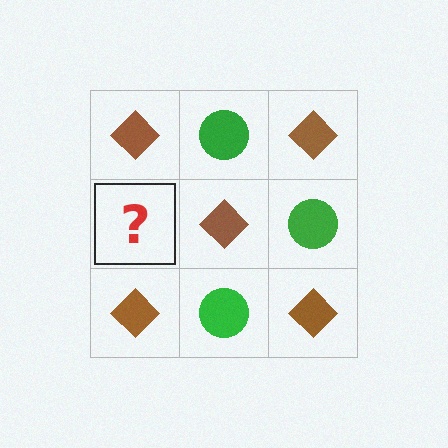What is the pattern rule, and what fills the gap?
The rule is that it alternates brown diamond and green circle in a checkerboard pattern. The gap should be filled with a green circle.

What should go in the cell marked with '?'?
The missing cell should contain a green circle.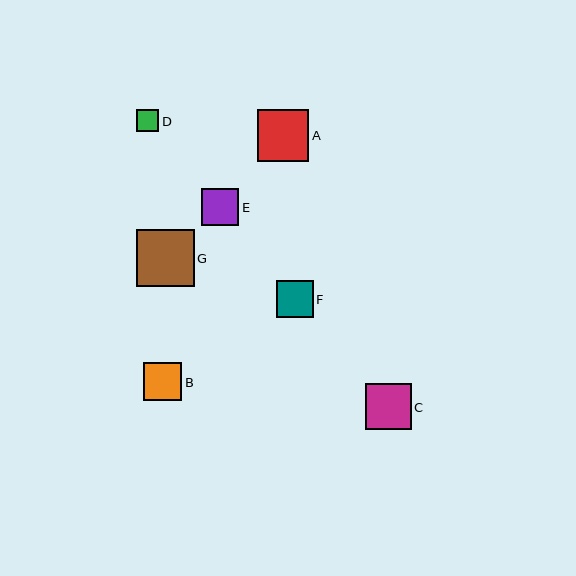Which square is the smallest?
Square D is the smallest with a size of approximately 22 pixels.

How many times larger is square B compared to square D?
Square B is approximately 1.7 times the size of square D.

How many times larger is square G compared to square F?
Square G is approximately 1.6 times the size of square F.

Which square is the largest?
Square G is the largest with a size of approximately 57 pixels.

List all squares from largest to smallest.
From largest to smallest: G, A, C, B, E, F, D.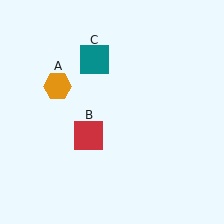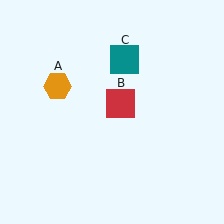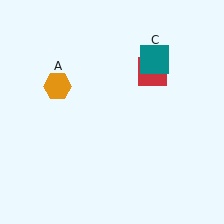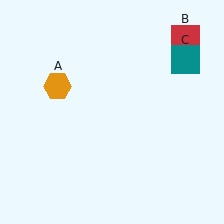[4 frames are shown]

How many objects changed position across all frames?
2 objects changed position: red square (object B), teal square (object C).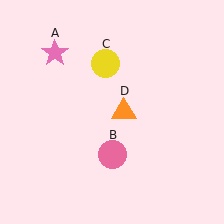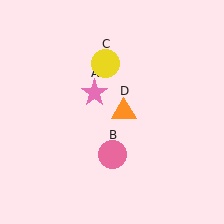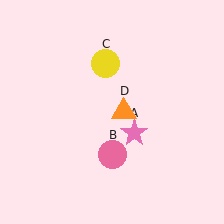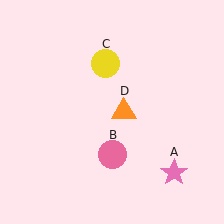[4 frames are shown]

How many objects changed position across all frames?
1 object changed position: pink star (object A).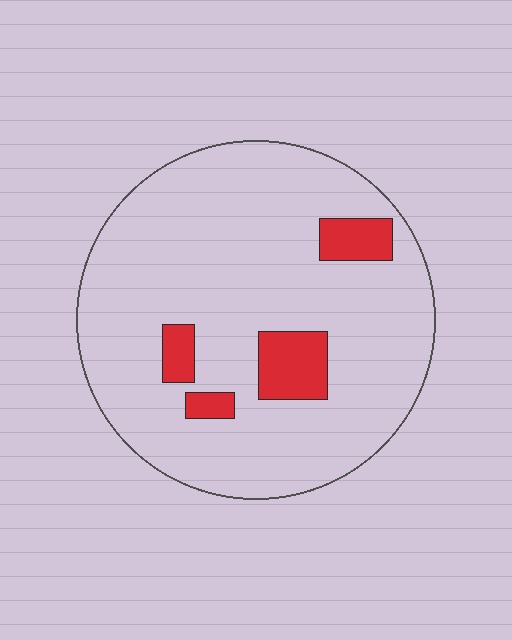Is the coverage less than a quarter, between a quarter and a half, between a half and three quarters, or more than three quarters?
Less than a quarter.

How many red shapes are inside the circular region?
4.